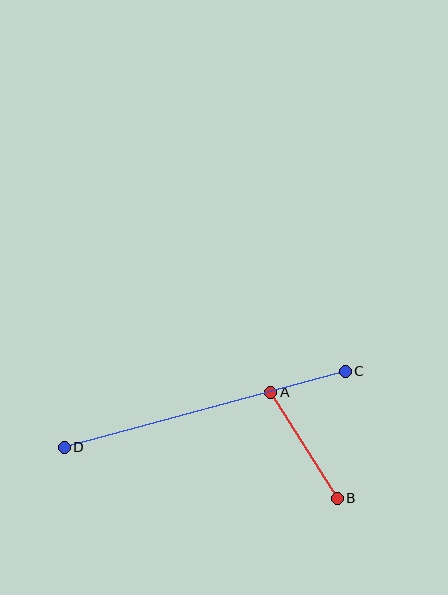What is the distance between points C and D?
The distance is approximately 291 pixels.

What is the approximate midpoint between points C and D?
The midpoint is at approximately (205, 409) pixels.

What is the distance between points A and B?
The distance is approximately 125 pixels.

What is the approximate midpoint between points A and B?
The midpoint is at approximately (304, 445) pixels.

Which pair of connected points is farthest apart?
Points C and D are farthest apart.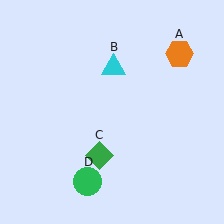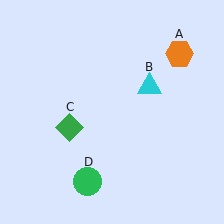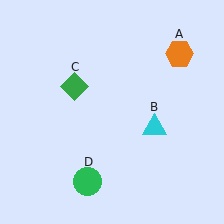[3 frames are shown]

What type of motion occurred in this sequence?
The cyan triangle (object B), green diamond (object C) rotated clockwise around the center of the scene.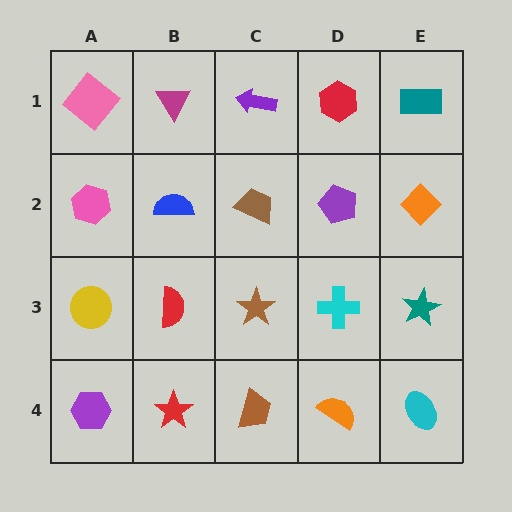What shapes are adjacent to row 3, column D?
A purple pentagon (row 2, column D), an orange semicircle (row 4, column D), a brown star (row 3, column C), a teal star (row 3, column E).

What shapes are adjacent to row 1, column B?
A blue semicircle (row 2, column B), a pink diamond (row 1, column A), a purple arrow (row 1, column C).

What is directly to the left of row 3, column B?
A yellow circle.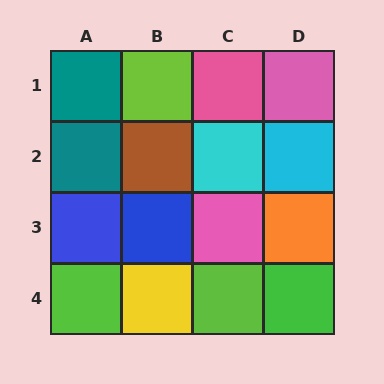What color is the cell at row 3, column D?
Orange.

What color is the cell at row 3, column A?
Blue.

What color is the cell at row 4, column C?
Lime.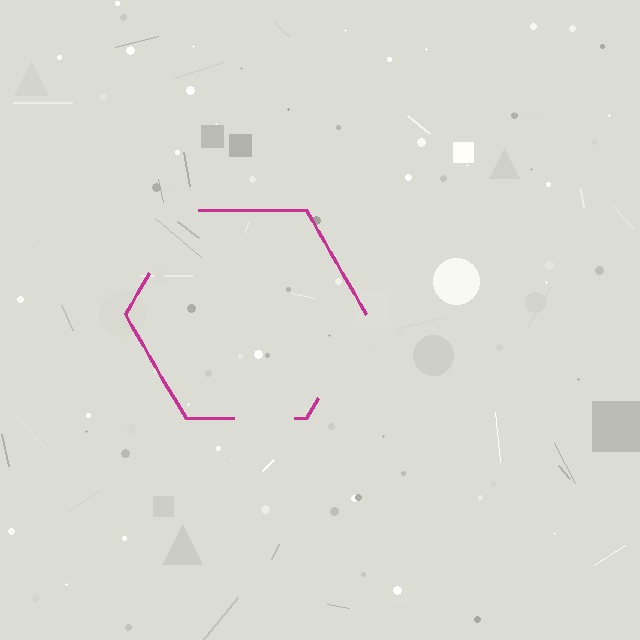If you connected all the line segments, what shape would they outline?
They would outline a hexagon.